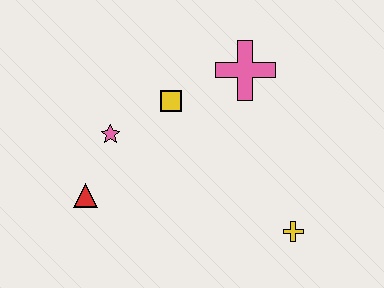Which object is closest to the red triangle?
The pink star is closest to the red triangle.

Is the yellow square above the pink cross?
No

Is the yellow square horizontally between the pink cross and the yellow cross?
No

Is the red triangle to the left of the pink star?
Yes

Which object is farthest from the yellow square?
The yellow cross is farthest from the yellow square.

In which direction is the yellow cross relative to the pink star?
The yellow cross is to the right of the pink star.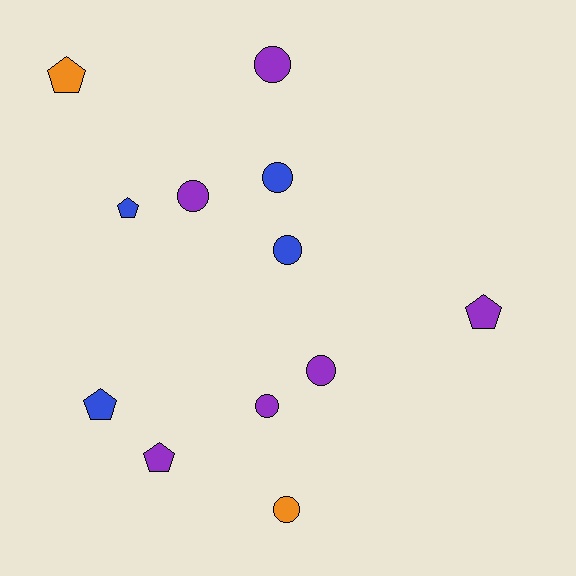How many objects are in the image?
There are 12 objects.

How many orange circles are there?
There is 1 orange circle.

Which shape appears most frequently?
Circle, with 7 objects.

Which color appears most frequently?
Purple, with 6 objects.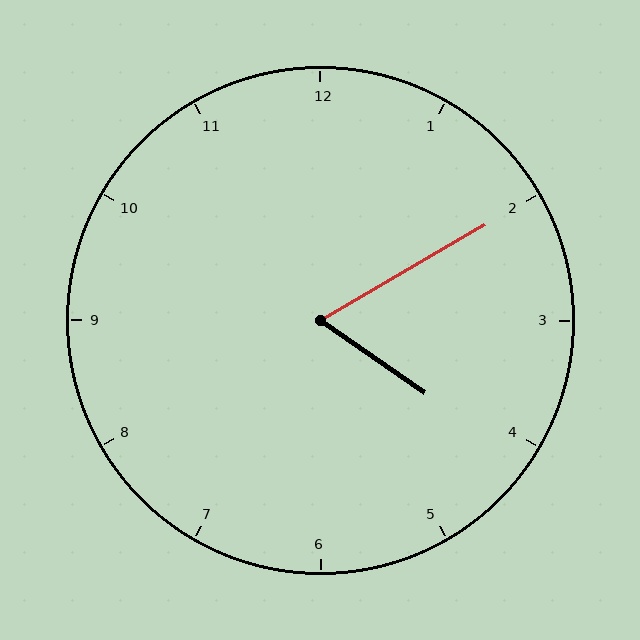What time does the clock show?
4:10.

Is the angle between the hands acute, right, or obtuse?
It is acute.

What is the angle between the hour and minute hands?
Approximately 65 degrees.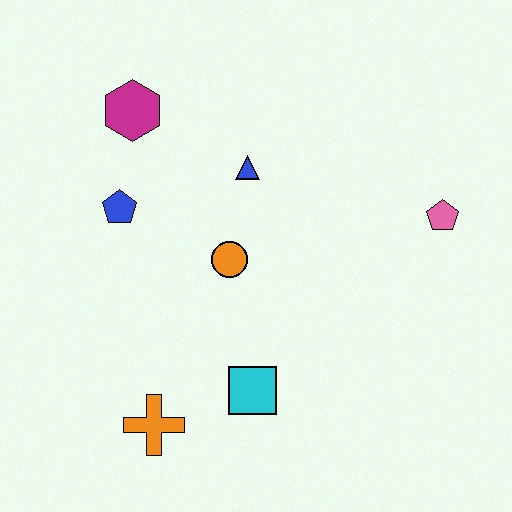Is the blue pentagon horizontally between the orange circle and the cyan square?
No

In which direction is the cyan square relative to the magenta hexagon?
The cyan square is below the magenta hexagon.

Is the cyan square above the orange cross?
Yes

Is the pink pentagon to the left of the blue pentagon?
No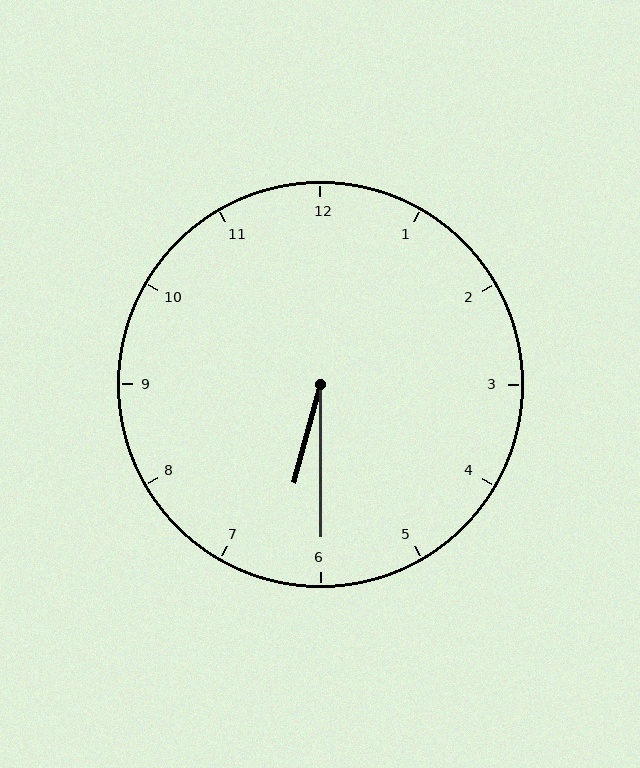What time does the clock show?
6:30.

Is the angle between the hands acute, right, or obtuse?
It is acute.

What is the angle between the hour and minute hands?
Approximately 15 degrees.